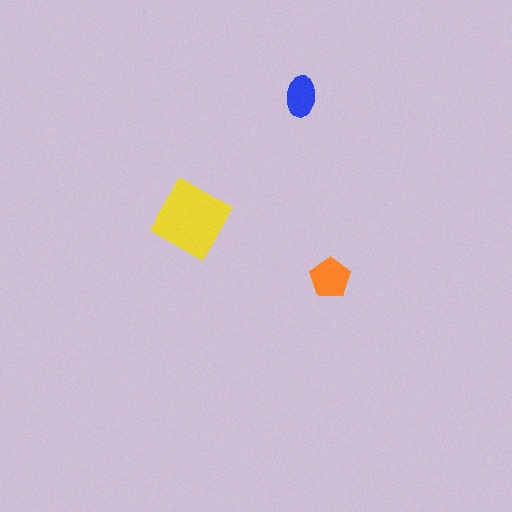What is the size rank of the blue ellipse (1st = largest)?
3rd.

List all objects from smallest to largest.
The blue ellipse, the orange pentagon, the yellow diamond.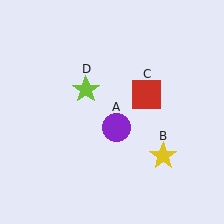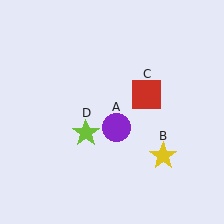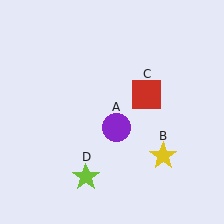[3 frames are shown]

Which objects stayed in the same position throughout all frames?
Purple circle (object A) and yellow star (object B) and red square (object C) remained stationary.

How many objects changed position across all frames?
1 object changed position: lime star (object D).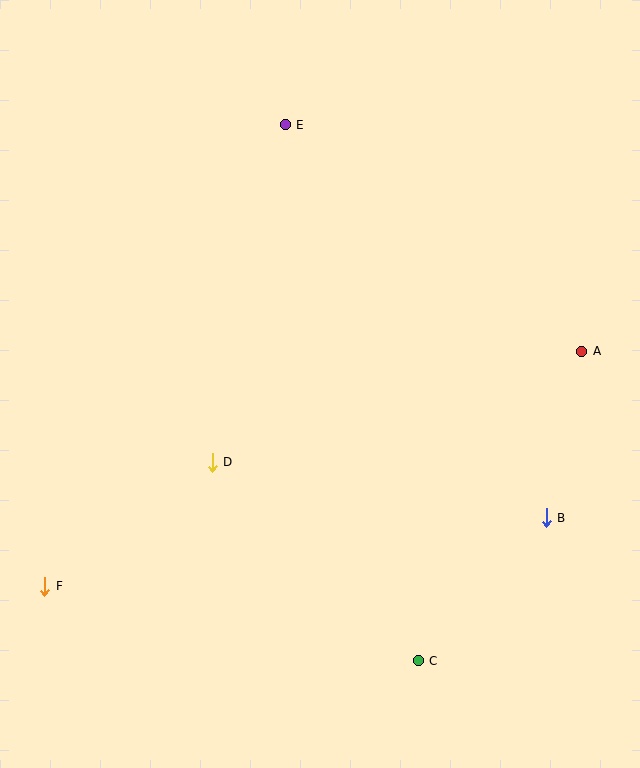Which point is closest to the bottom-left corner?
Point F is closest to the bottom-left corner.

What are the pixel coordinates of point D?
Point D is at (212, 462).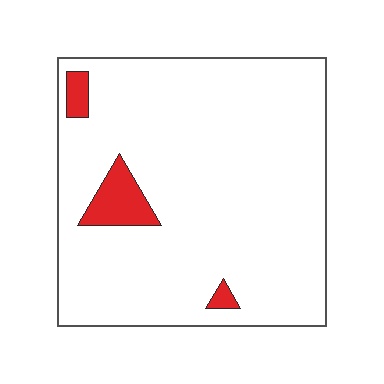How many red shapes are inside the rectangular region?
3.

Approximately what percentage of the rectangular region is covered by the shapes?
Approximately 5%.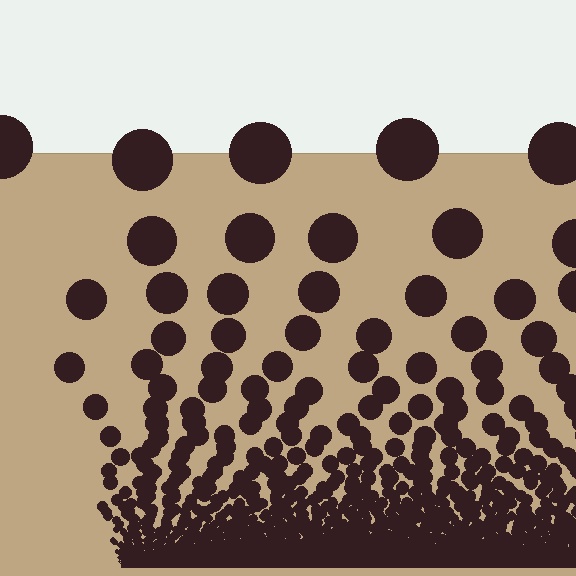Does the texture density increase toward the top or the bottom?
Density increases toward the bottom.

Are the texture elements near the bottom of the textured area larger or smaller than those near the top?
Smaller. The gradient is inverted — elements near the bottom are smaller and denser.